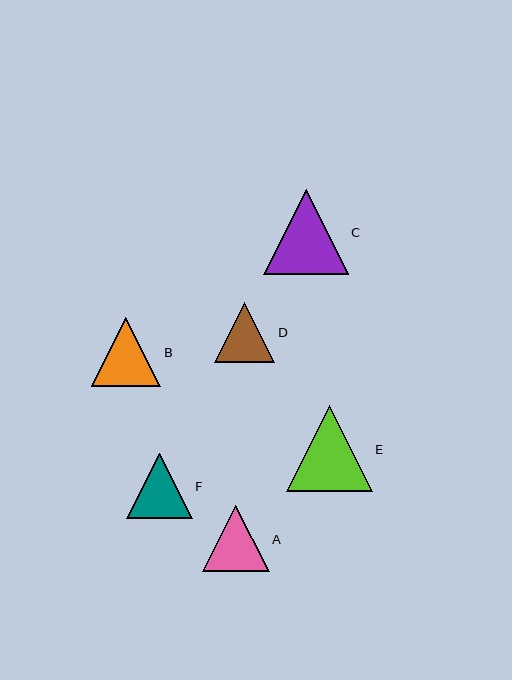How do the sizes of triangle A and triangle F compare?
Triangle A and triangle F are approximately the same size.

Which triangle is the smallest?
Triangle D is the smallest with a size of approximately 60 pixels.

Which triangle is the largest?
Triangle E is the largest with a size of approximately 86 pixels.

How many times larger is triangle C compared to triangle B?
Triangle C is approximately 1.2 times the size of triangle B.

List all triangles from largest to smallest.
From largest to smallest: E, C, B, A, F, D.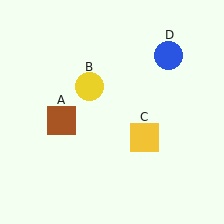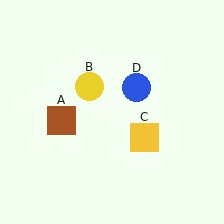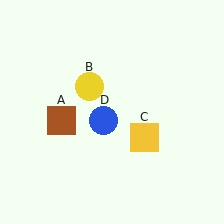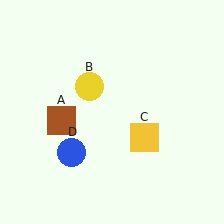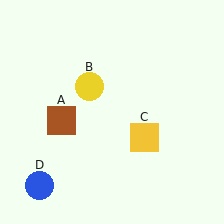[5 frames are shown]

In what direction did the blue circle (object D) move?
The blue circle (object D) moved down and to the left.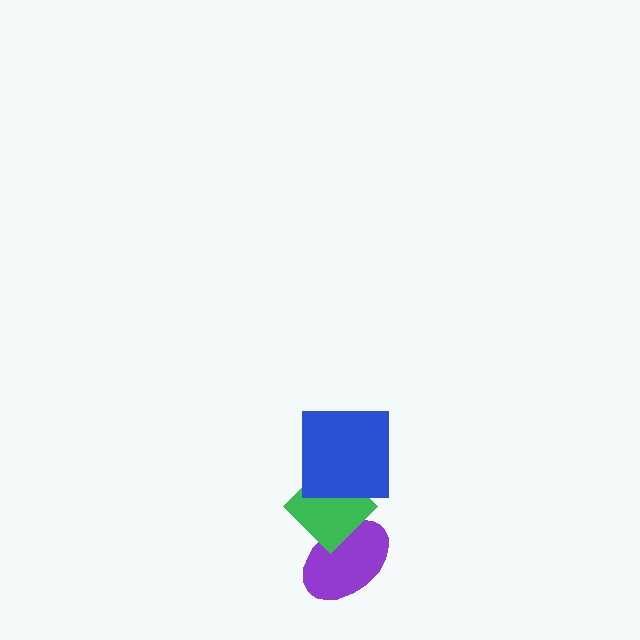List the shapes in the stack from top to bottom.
From top to bottom: the blue square, the green diamond, the purple ellipse.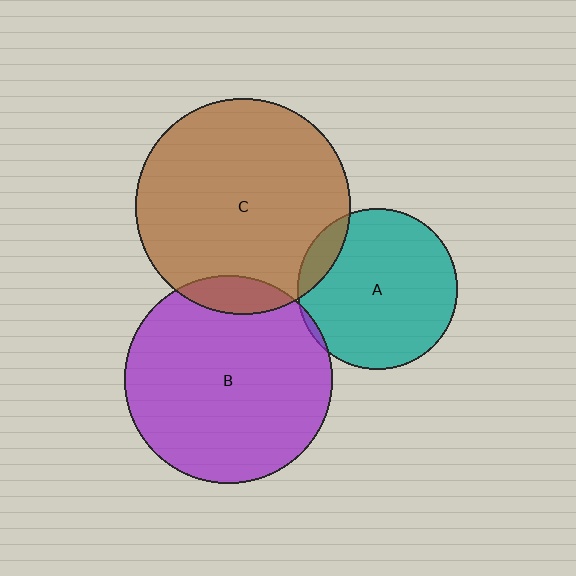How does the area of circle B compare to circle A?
Approximately 1.7 times.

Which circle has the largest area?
Circle C (brown).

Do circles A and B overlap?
Yes.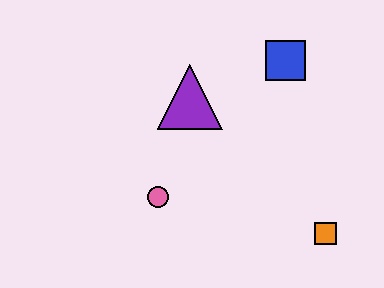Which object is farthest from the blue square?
The pink circle is farthest from the blue square.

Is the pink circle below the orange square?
No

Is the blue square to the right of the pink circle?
Yes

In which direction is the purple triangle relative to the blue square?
The purple triangle is to the left of the blue square.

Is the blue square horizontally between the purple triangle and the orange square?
Yes